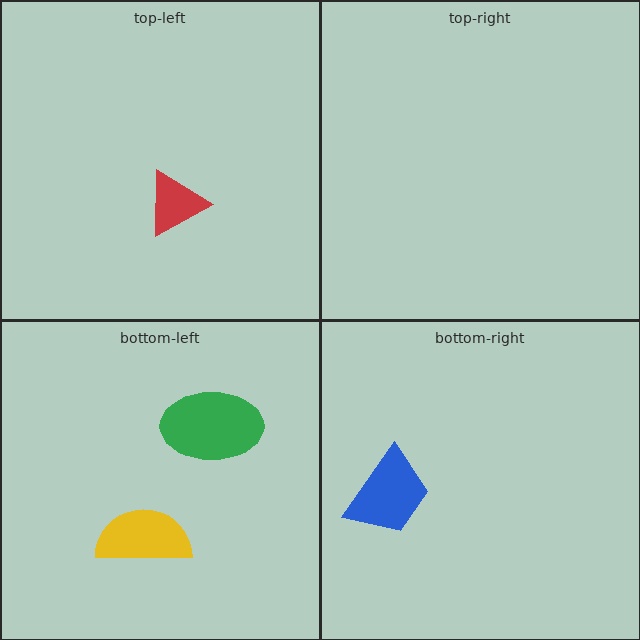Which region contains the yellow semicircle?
The bottom-left region.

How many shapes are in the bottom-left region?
2.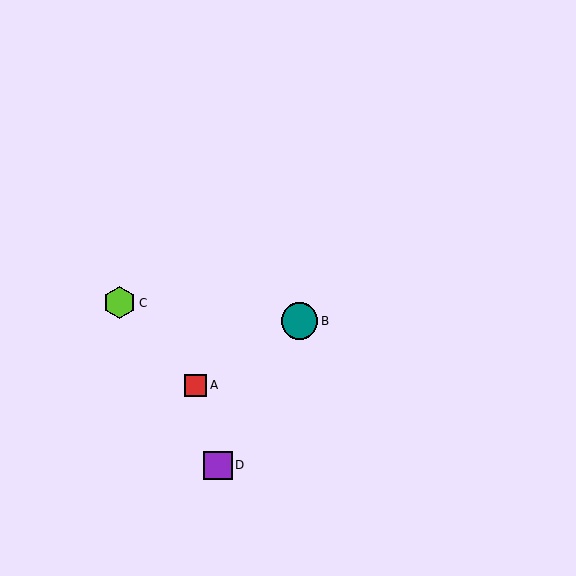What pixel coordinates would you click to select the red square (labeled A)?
Click at (196, 385) to select the red square A.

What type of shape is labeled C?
Shape C is a lime hexagon.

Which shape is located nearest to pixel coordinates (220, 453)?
The purple square (labeled D) at (218, 465) is nearest to that location.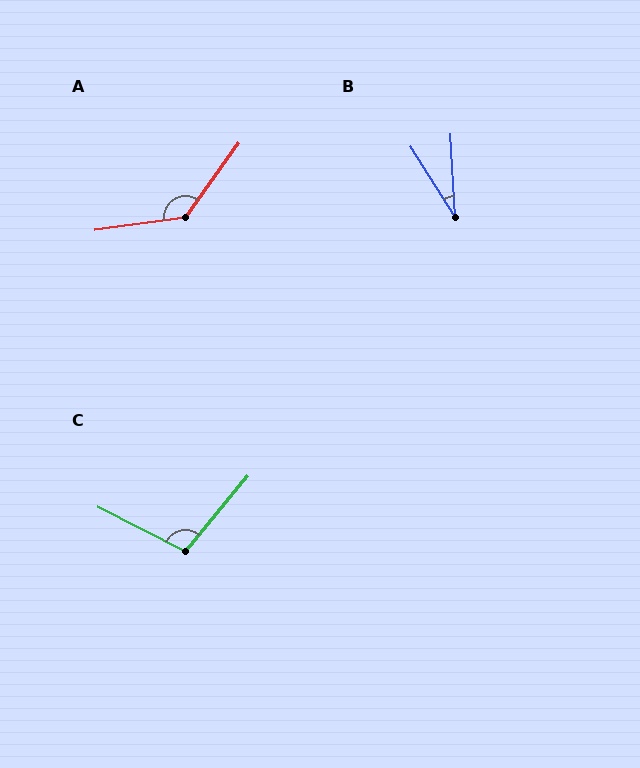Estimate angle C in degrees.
Approximately 103 degrees.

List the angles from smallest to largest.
B (29°), C (103°), A (134°).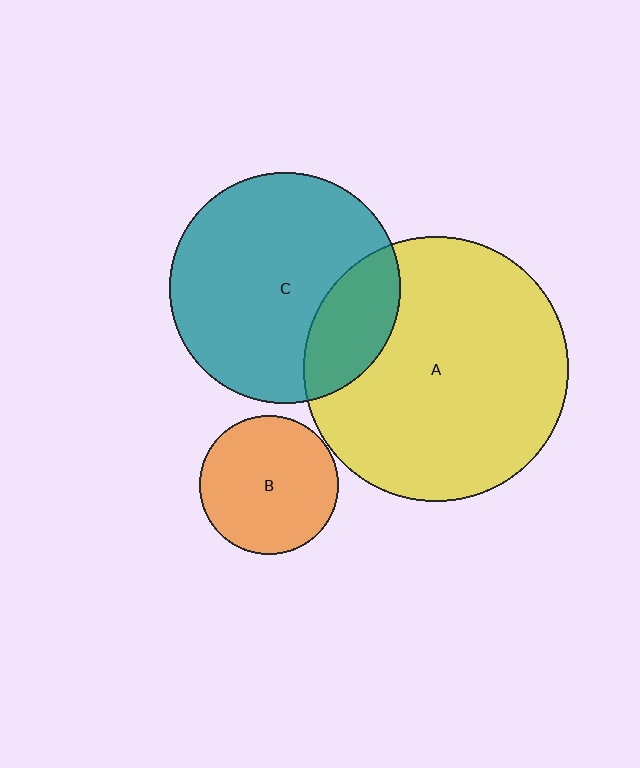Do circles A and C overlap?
Yes.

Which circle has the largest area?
Circle A (yellow).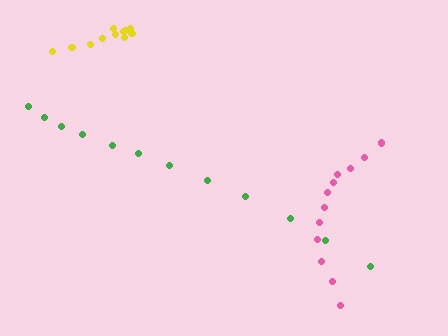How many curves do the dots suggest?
There are 3 distinct paths.